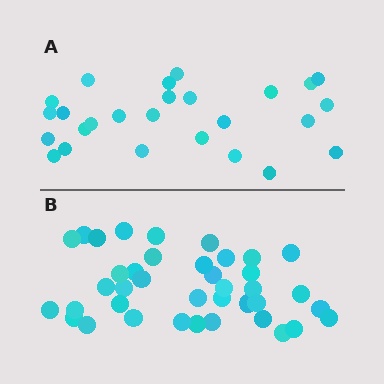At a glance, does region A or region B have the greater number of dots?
Region B (the bottom region) has more dots.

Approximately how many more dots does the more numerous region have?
Region B has approximately 15 more dots than region A.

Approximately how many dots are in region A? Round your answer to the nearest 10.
About 30 dots. (The exact count is 26, which rounds to 30.)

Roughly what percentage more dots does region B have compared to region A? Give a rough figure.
About 50% more.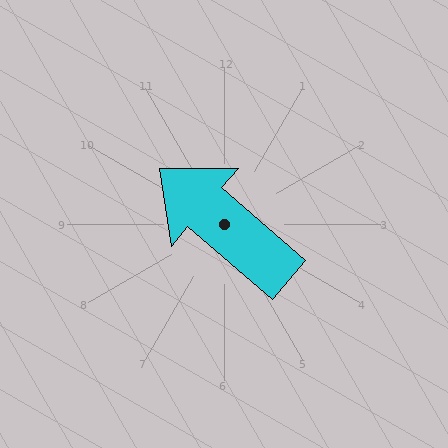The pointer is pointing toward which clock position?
Roughly 10 o'clock.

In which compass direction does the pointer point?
Northwest.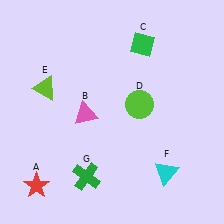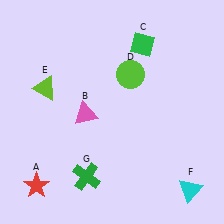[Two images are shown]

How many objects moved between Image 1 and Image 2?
2 objects moved between the two images.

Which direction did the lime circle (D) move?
The lime circle (D) moved up.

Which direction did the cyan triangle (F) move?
The cyan triangle (F) moved right.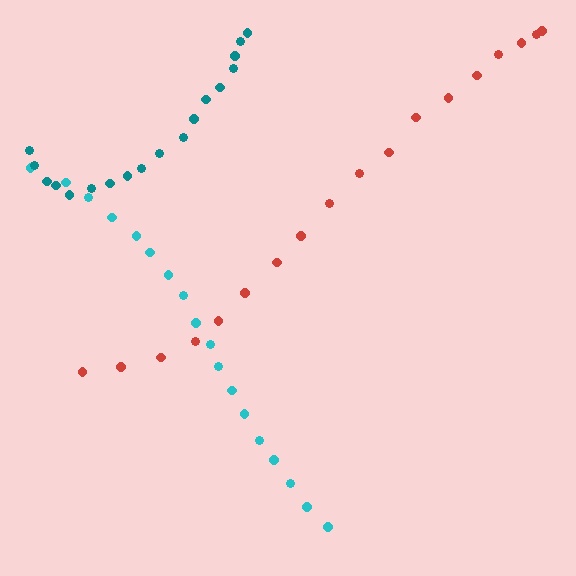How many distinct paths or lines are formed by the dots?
There are 3 distinct paths.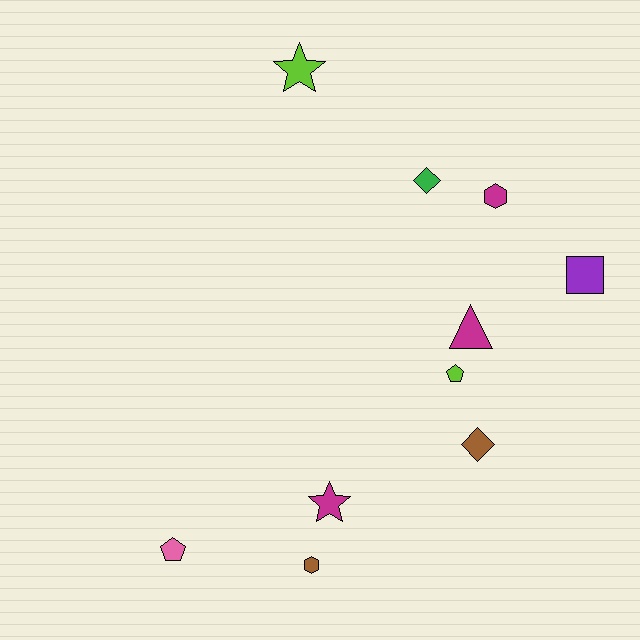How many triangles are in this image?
There is 1 triangle.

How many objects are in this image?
There are 10 objects.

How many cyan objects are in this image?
There are no cyan objects.